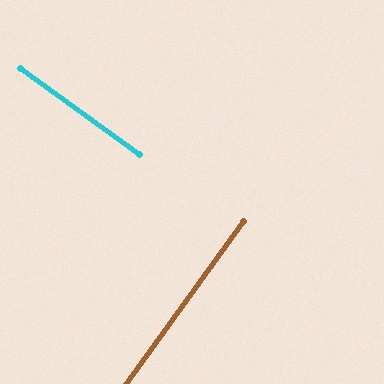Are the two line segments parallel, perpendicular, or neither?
Perpendicular — they meet at approximately 90°.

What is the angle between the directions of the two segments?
Approximately 90 degrees.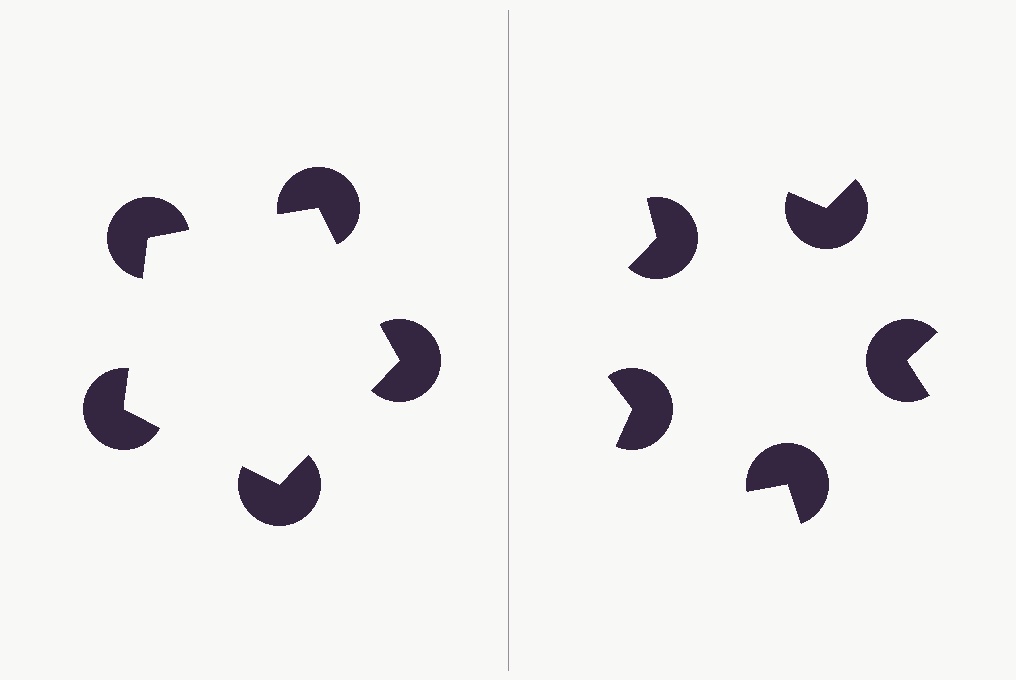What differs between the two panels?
The pac-man discs are positioned identically on both sides; only the wedge orientations differ. On the left they align to a pentagon; on the right they are misaligned.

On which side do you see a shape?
An illusory pentagon appears on the left side. On the right side the wedge cuts are rotated, so no coherent shape forms.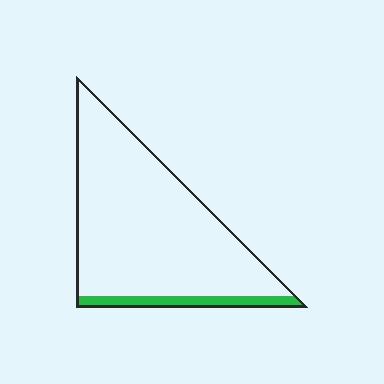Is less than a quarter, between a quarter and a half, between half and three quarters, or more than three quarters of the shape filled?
Less than a quarter.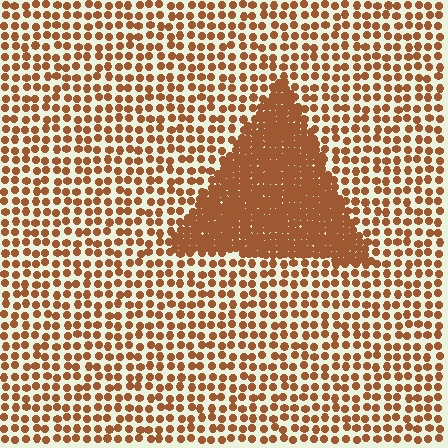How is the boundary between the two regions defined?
The boundary is defined by a change in element density (approximately 2.8x ratio). All elements are the same color, size, and shape.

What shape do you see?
I see a triangle.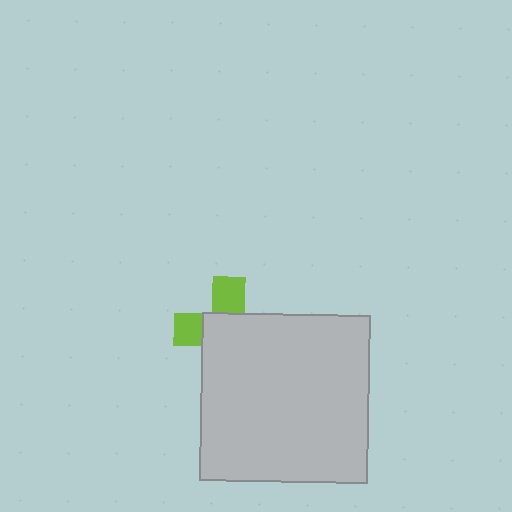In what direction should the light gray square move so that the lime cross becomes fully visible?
The light gray square should move toward the lower-right. That is the shortest direction to clear the overlap and leave the lime cross fully visible.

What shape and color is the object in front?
The object in front is a light gray square.